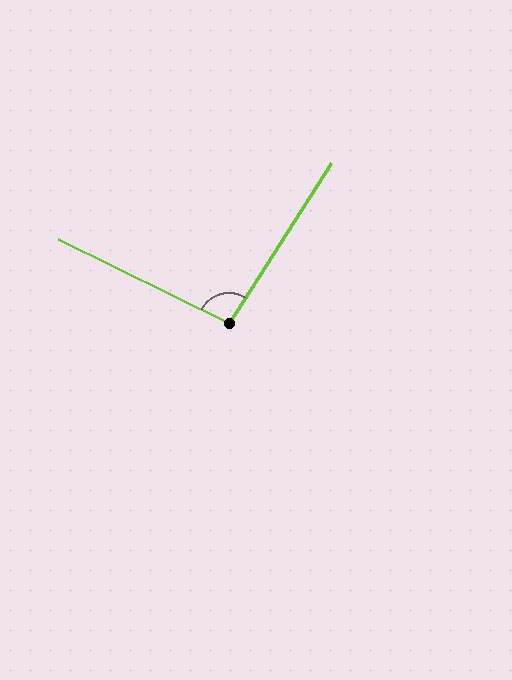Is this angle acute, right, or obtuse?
It is obtuse.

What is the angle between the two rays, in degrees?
Approximately 96 degrees.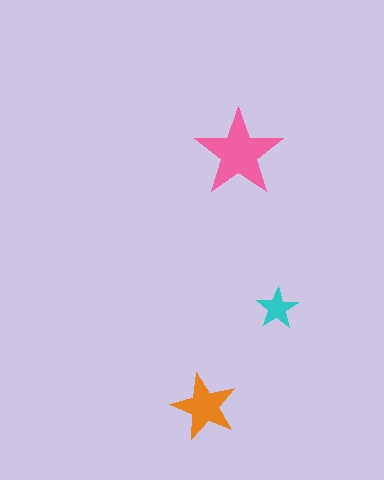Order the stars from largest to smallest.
the pink one, the orange one, the cyan one.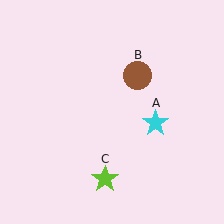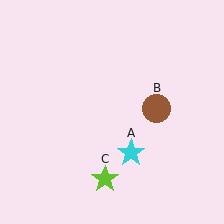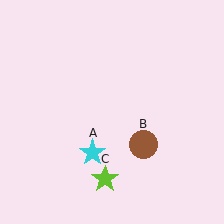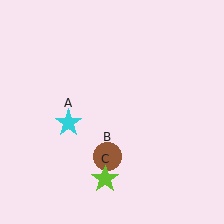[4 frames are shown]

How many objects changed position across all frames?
2 objects changed position: cyan star (object A), brown circle (object B).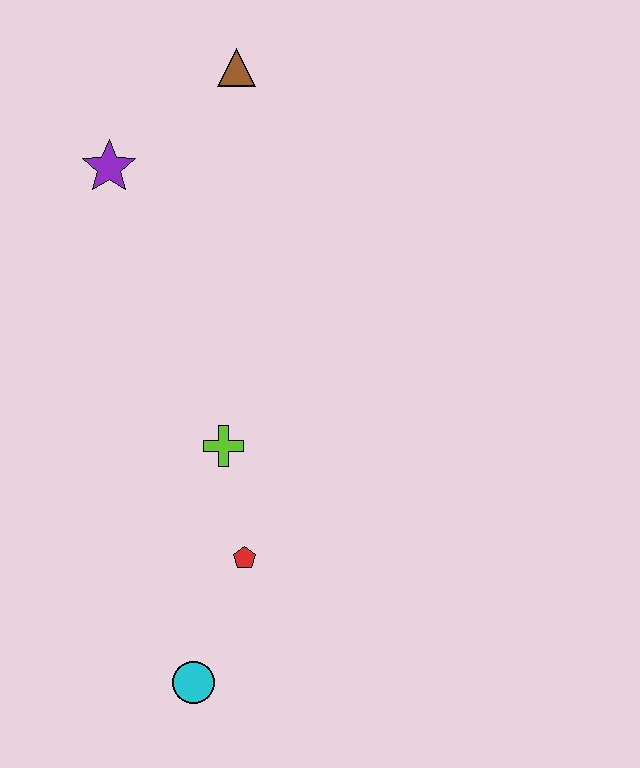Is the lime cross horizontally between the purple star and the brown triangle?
Yes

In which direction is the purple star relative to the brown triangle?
The purple star is to the left of the brown triangle.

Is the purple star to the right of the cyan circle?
No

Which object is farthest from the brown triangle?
The cyan circle is farthest from the brown triangle.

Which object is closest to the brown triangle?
The purple star is closest to the brown triangle.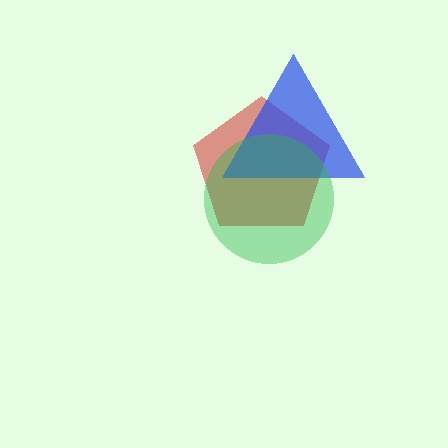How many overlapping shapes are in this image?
There are 3 overlapping shapes in the image.